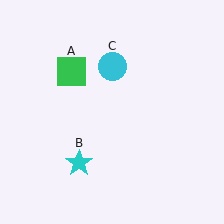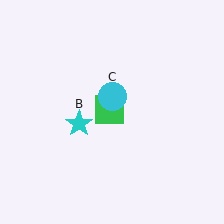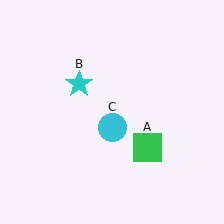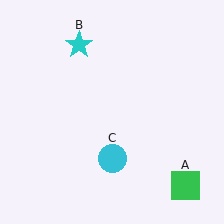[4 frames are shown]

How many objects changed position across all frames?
3 objects changed position: green square (object A), cyan star (object B), cyan circle (object C).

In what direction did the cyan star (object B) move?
The cyan star (object B) moved up.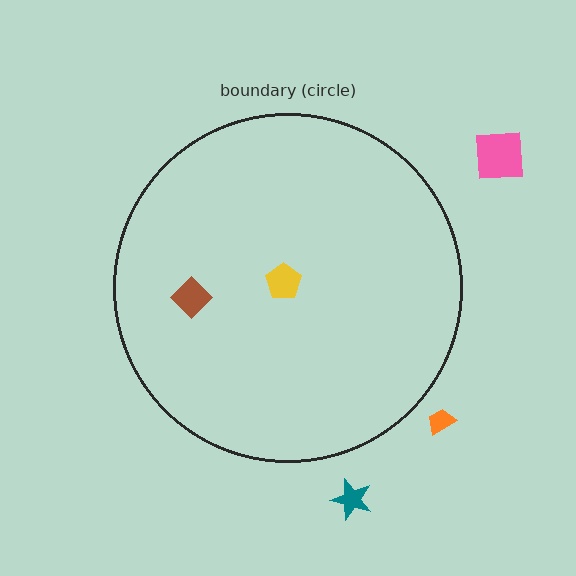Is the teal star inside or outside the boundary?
Outside.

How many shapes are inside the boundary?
2 inside, 3 outside.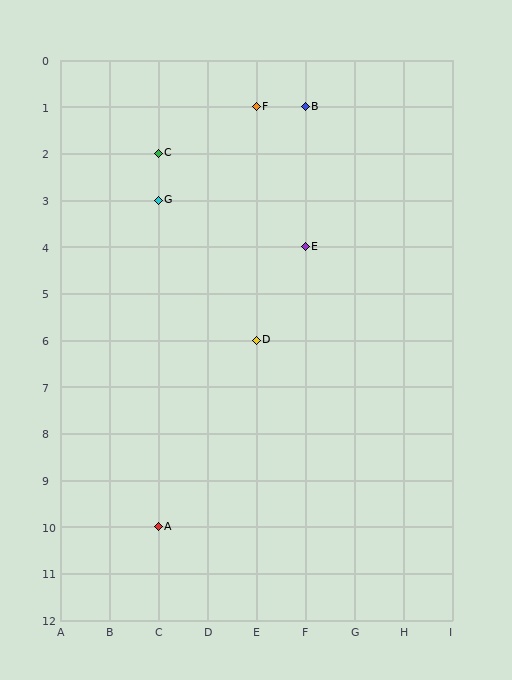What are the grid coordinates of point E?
Point E is at grid coordinates (F, 4).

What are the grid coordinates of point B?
Point B is at grid coordinates (F, 1).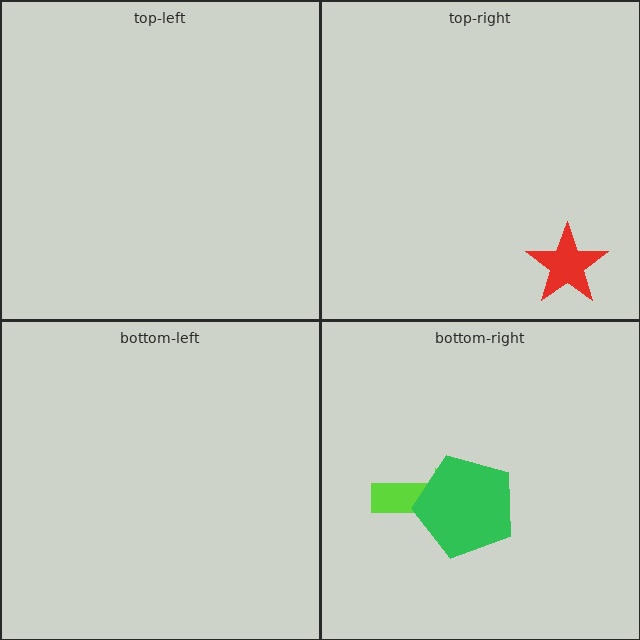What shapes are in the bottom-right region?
The lime arrow, the green pentagon.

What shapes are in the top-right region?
The red star.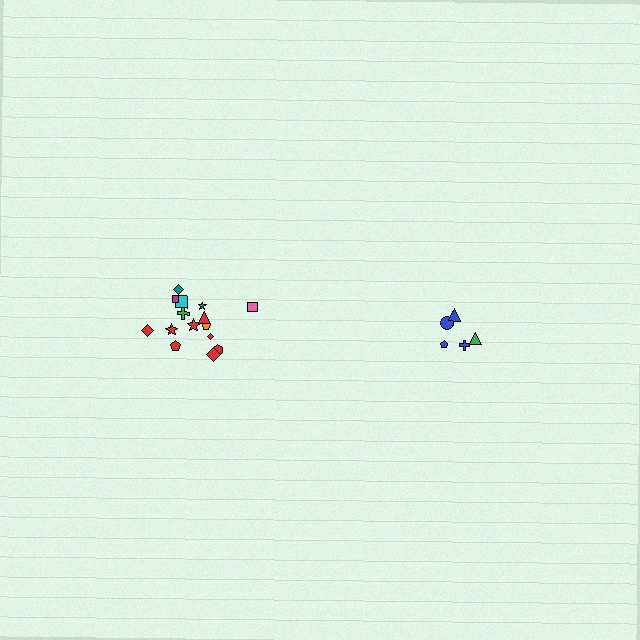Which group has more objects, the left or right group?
The left group.